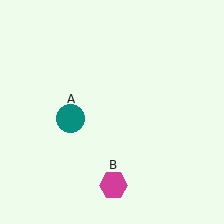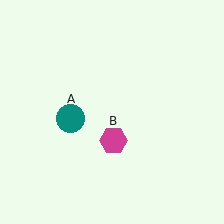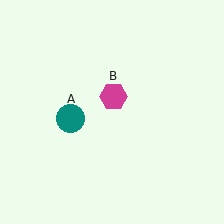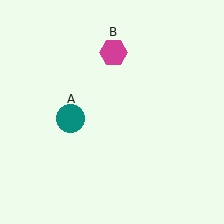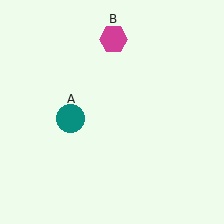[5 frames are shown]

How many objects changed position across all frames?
1 object changed position: magenta hexagon (object B).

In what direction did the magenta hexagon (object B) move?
The magenta hexagon (object B) moved up.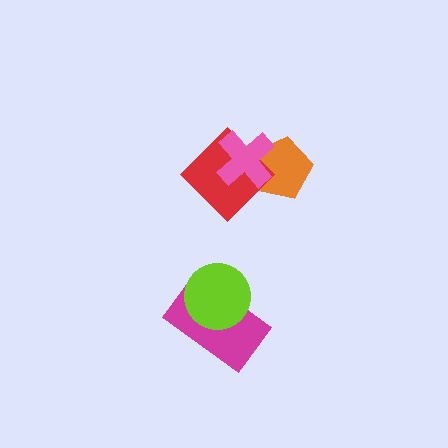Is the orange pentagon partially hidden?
Yes, it is partially covered by another shape.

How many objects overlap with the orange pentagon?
2 objects overlap with the orange pentagon.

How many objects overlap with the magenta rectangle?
1 object overlaps with the magenta rectangle.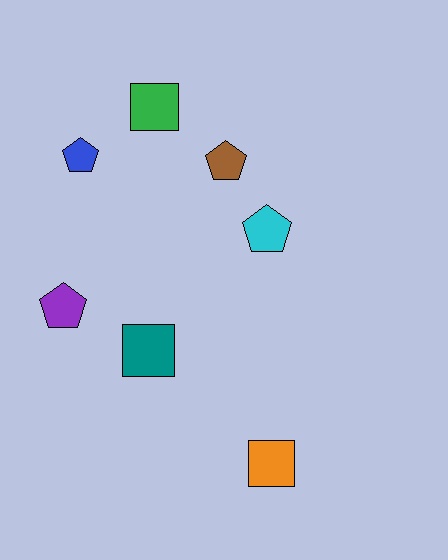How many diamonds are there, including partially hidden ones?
There are no diamonds.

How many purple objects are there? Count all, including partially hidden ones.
There is 1 purple object.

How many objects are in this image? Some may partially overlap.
There are 7 objects.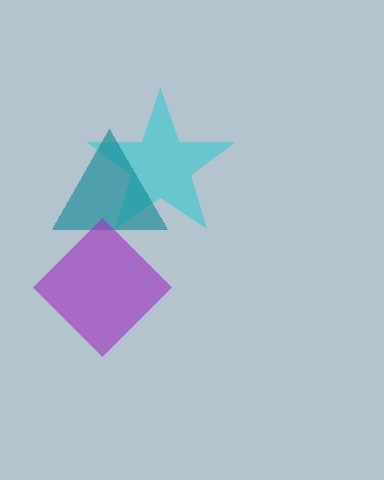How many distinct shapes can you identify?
There are 3 distinct shapes: a cyan star, a teal triangle, a purple diamond.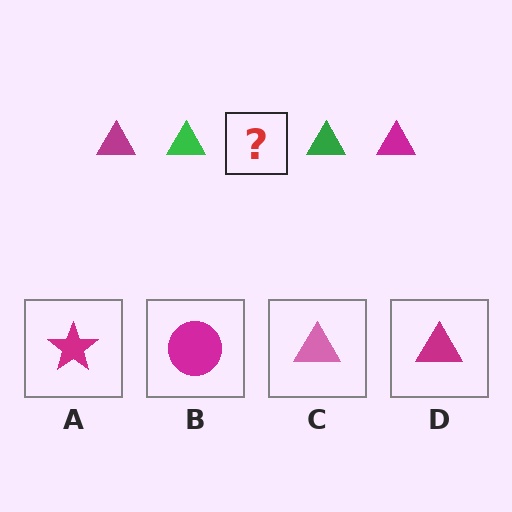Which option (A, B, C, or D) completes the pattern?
D.